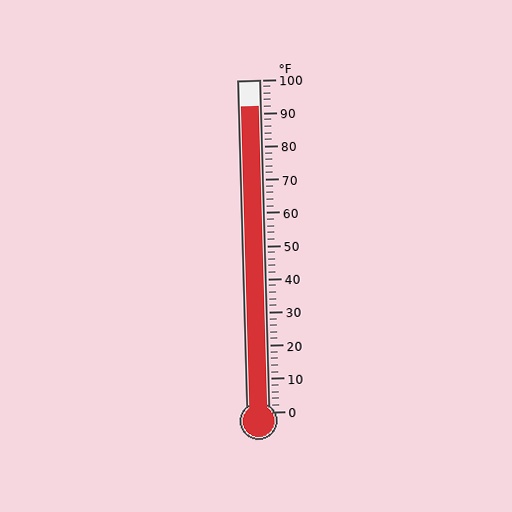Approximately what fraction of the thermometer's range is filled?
The thermometer is filled to approximately 90% of its range.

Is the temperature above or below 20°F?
The temperature is above 20°F.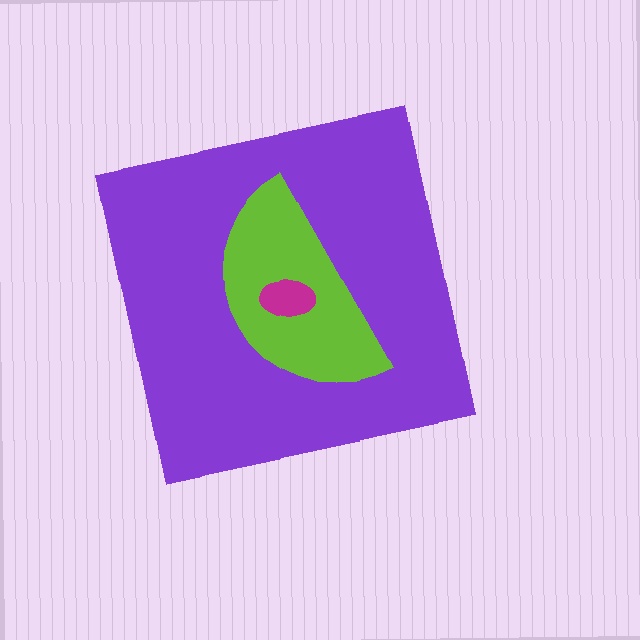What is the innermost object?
The magenta ellipse.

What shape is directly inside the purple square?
The lime semicircle.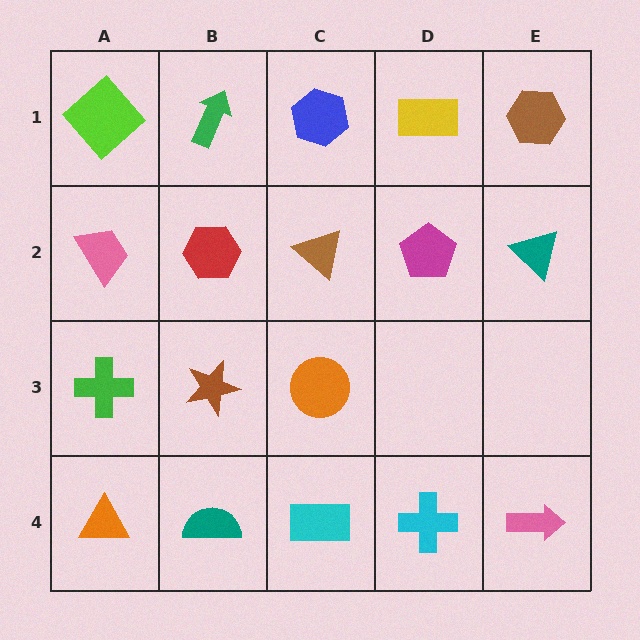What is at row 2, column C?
A brown triangle.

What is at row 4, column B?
A teal semicircle.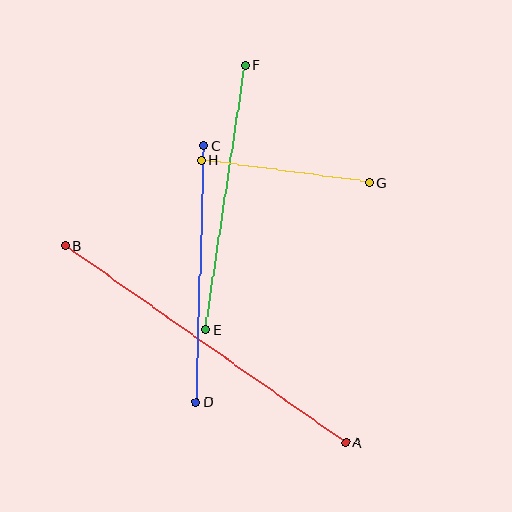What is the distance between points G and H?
The distance is approximately 169 pixels.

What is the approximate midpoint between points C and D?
The midpoint is at approximately (200, 274) pixels.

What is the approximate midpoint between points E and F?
The midpoint is at approximately (225, 197) pixels.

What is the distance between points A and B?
The distance is approximately 343 pixels.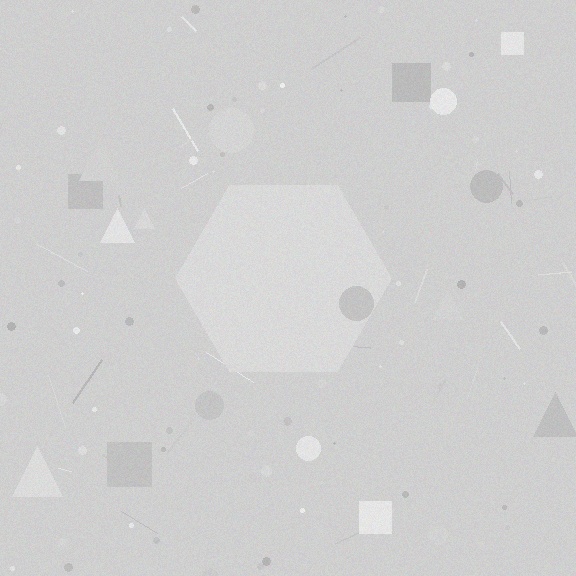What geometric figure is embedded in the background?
A hexagon is embedded in the background.